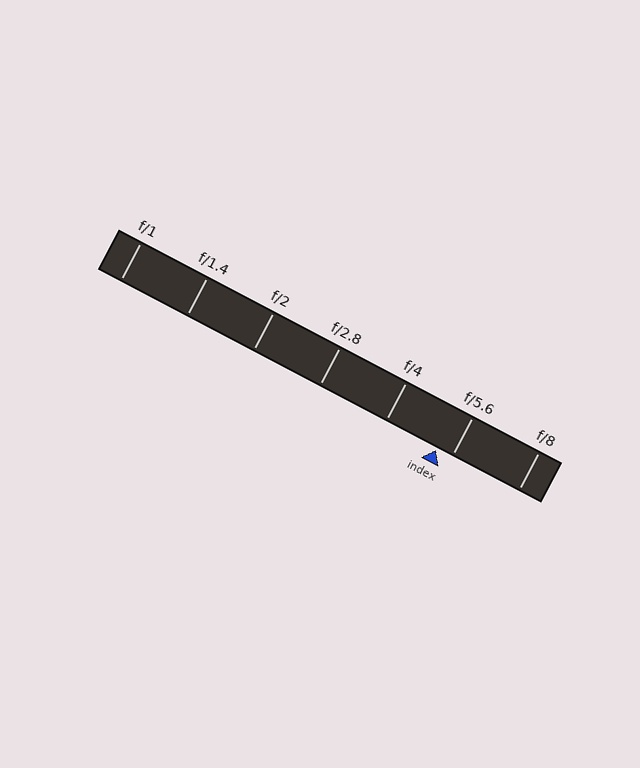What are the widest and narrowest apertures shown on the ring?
The widest aperture shown is f/1 and the narrowest is f/8.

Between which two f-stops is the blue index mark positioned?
The index mark is between f/4 and f/5.6.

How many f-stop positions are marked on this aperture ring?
There are 7 f-stop positions marked.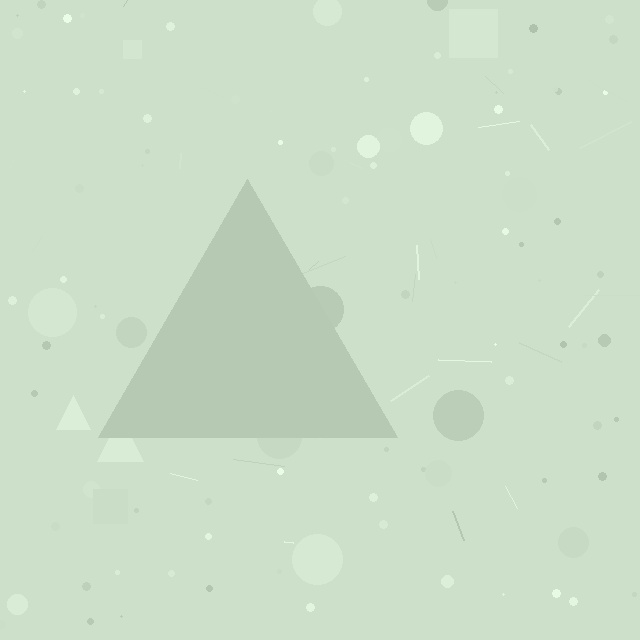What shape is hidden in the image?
A triangle is hidden in the image.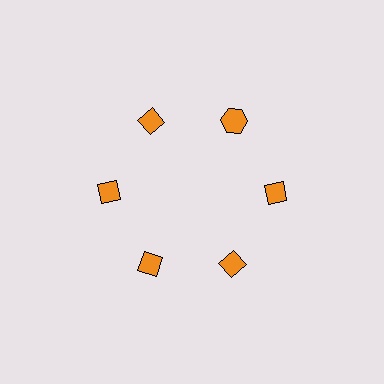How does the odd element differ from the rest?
It has a different shape: hexagon instead of diamond.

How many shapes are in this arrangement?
There are 6 shapes arranged in a ring pattern.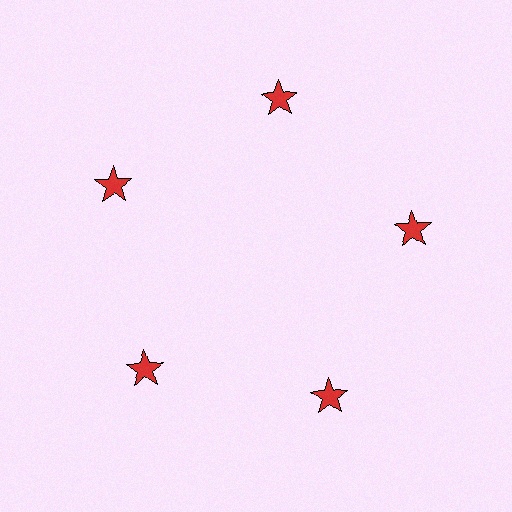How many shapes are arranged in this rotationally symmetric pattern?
There are 5 shapes, arranged in 5 groups of 1.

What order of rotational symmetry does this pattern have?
This pattern has 5-fold rotational symmetry.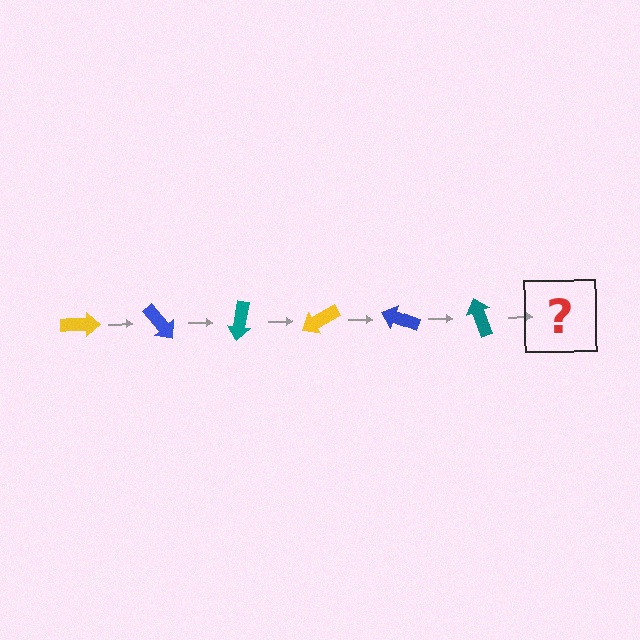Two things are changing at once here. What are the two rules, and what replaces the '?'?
The two rules are that it rotates 50 degrees each step and the color cycles through yellow, blue, and teal. The '?' should be a yellow arrow, rotated 300 degrees from the start.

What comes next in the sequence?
The next element should be a yellow arrow, rotated 300 degrees from the start.